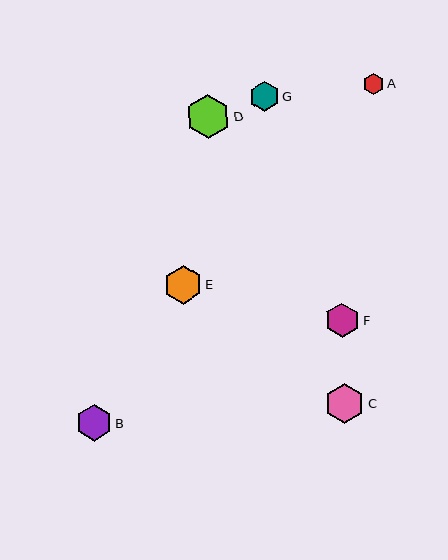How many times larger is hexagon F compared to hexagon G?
Hexagon F is approximately 1.1 times the size of hexagon G.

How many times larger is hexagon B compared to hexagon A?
Hexagon B is approximately 1.7 times the size of hexagon A.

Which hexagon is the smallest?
Hexagon A is the smallest with a size of approximately 21 pixels.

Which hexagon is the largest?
Hexagon D is the largest with a size of approximately 44 pixels.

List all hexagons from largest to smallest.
From largest to smallest: D, C, E, B, F, G, A.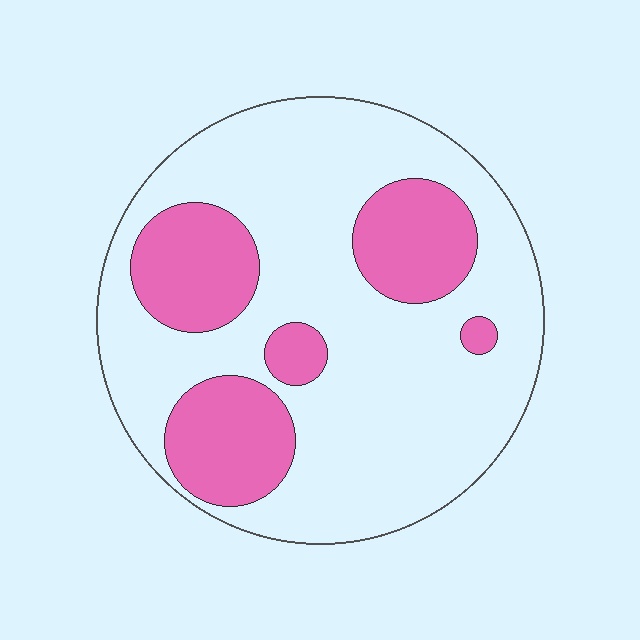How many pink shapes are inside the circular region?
5.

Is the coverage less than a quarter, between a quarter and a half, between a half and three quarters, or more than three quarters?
Between a quarter and a half.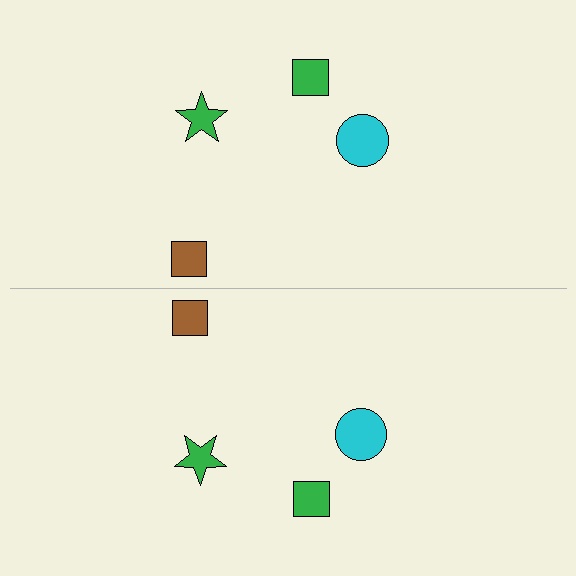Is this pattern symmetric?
Yes, this pattern has bilateral (reflection) symmetry.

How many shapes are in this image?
There are 8 shapes in this image.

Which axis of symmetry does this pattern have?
The pattern has a horizontal axis of symmetry running through the center of the image.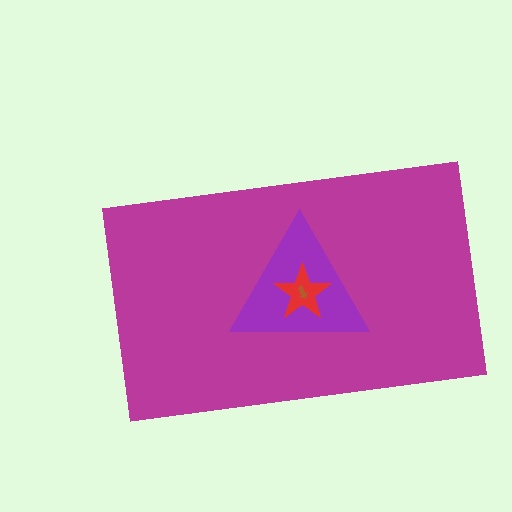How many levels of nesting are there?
4.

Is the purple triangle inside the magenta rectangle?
Yes.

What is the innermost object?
The brown arrow.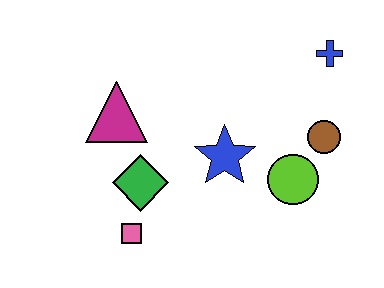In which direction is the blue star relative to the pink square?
The blue star is to the right of the pink square.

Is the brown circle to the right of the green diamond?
Yes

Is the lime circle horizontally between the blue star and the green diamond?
No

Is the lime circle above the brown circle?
No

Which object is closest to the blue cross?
The brown circle is closest to the blue cross.